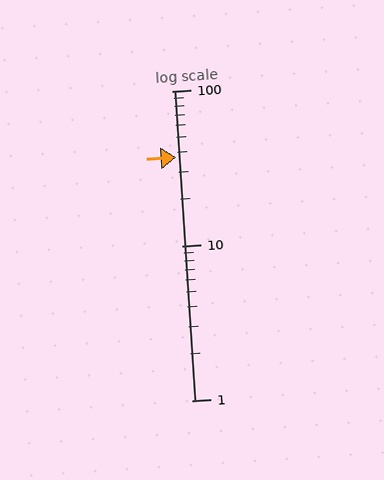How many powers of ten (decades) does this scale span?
The scale spans 2 decades, from 1 to 100.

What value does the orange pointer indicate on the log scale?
The pointer indicates approximately 37.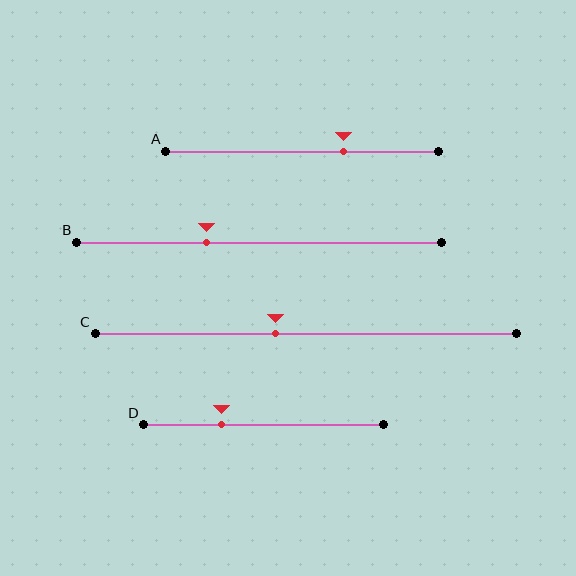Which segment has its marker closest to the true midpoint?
Segment C has its marker closest to the true midpoint.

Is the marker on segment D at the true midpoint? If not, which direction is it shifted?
No, the marker on segment D is shifted to the left by about 18% of the segment length.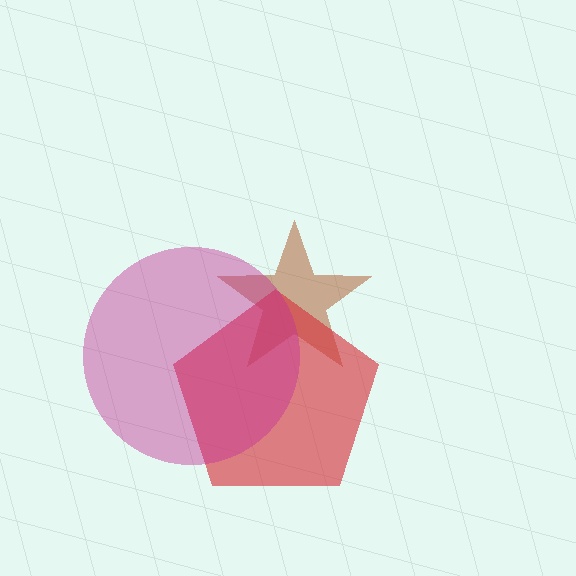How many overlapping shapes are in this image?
There are 3 overlapping shapes in the image.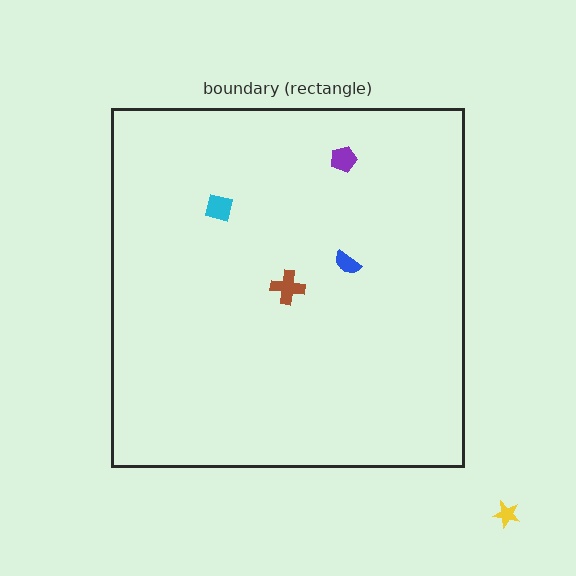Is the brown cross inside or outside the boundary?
Inside.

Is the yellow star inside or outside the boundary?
Outside.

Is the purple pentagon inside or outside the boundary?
Inside.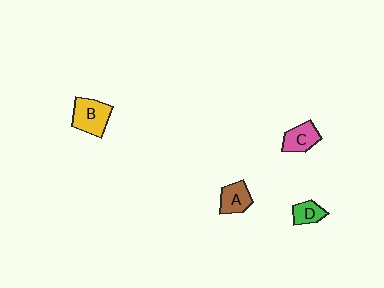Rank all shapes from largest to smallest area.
From largest to smallest: B (yellow), C (pink), A (brown), D (green).